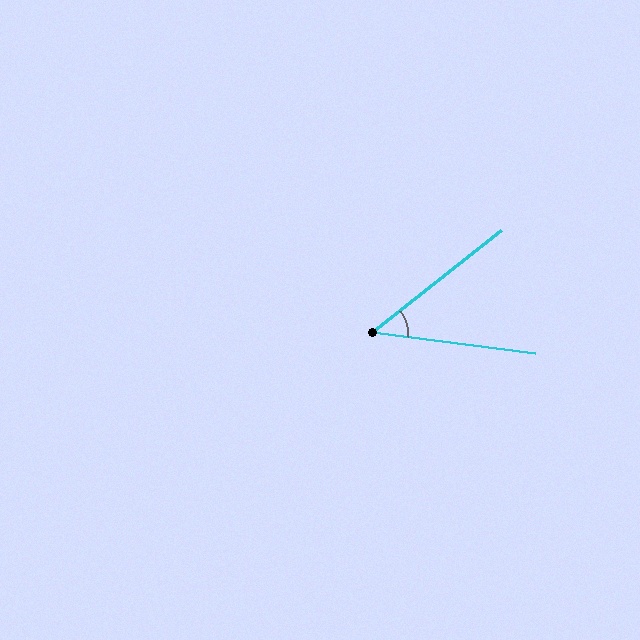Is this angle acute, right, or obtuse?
It is acute.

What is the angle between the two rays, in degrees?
Approximately 46 degrees.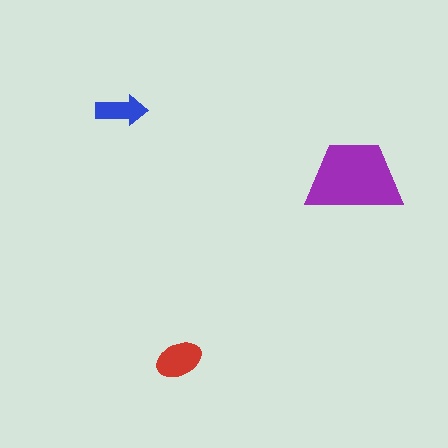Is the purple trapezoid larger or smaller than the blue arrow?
Larger.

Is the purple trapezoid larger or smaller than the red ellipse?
Larger.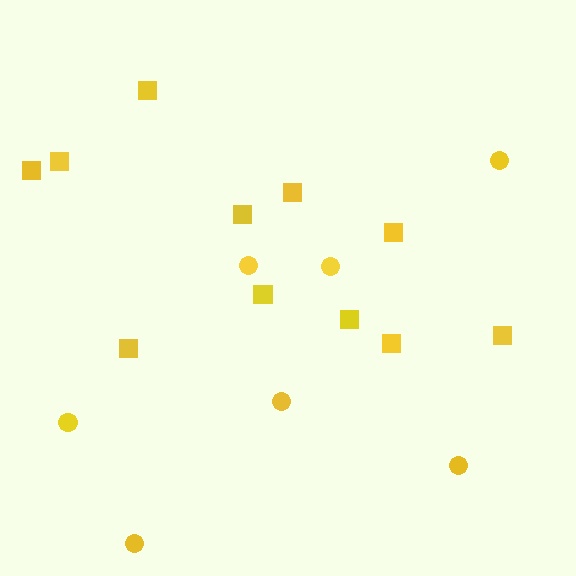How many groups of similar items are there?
There are 2 groups: one group of squares (11) and one group of circles (7).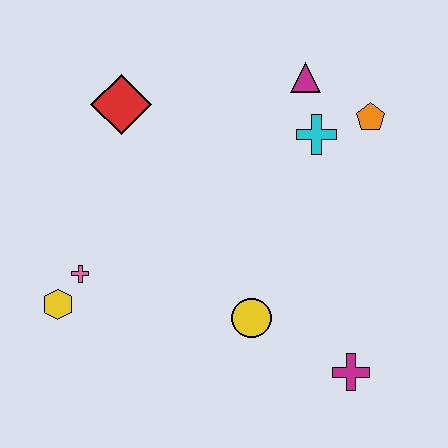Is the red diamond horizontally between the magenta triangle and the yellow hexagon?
Yes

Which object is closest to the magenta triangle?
The cyan cross is closest to the magenta triangle.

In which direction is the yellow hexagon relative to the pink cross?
The yellow hexagon is below the pink cross.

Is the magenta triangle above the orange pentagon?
Yes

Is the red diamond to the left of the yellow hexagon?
No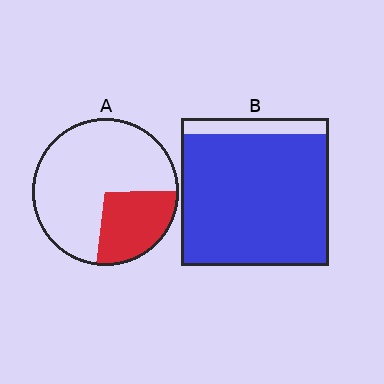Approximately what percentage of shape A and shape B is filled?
A is approximately 30% and B is approximately 90%.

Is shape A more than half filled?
No.